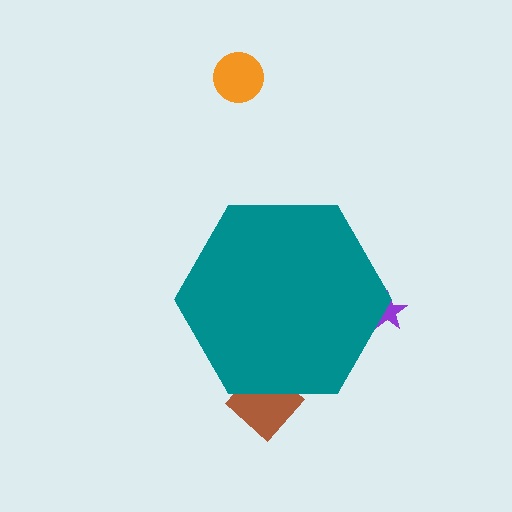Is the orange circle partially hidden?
No, the orange circle is fully visible.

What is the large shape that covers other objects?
A teal hexagon.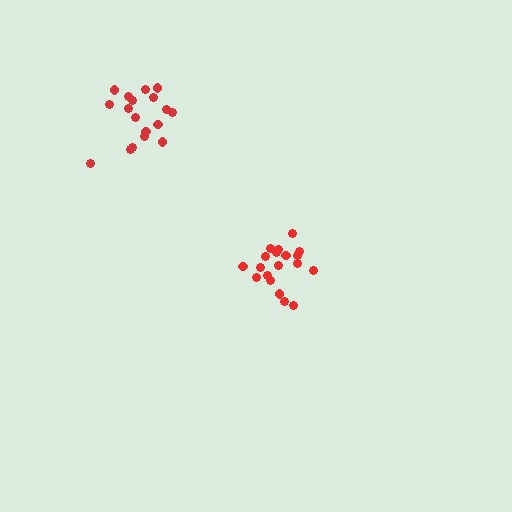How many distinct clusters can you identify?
There are 2 distinct clusters.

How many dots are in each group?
Group 1: 19 dots, Group 2: 18 dots (37 total).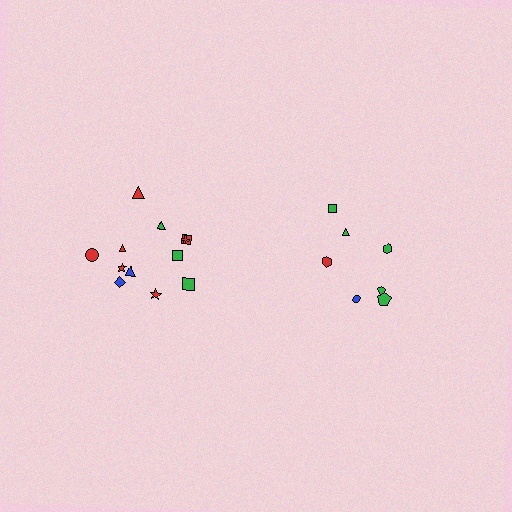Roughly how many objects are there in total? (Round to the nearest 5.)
Roughly 20 objects in total.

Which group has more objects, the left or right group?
The left group.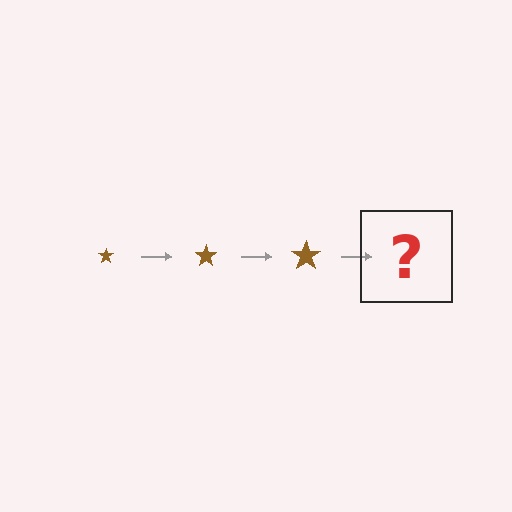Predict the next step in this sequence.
The next step is a brown star, larger than the previous one.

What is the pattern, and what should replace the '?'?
The pattern is that the star gets progressively larger each step. The '?' should be a brown star, larger than the previous one.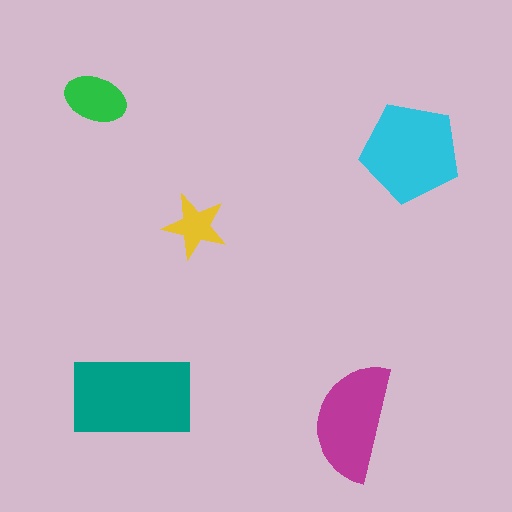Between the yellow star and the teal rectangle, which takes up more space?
The teal rectangle.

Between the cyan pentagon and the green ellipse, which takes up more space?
The cyan pentagon.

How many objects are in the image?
There are 5 objects in the image.